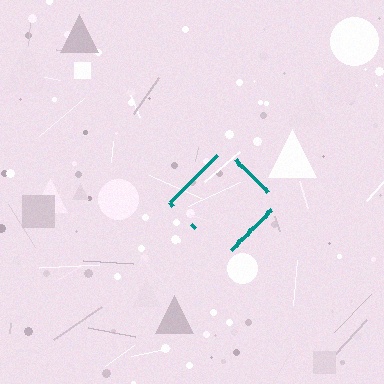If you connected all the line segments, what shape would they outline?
They would outline a diamond.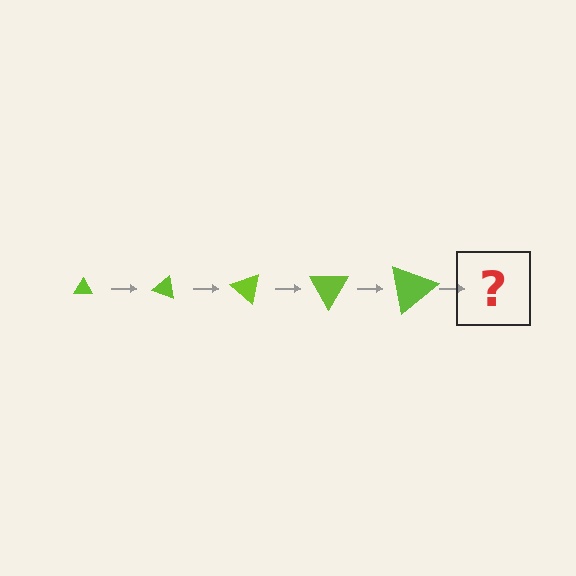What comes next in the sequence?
The next element should be a triangle, larger than the previous one and rotated 100 degrees from the start.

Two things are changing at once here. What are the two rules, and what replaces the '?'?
The two rules are that the triangle grows larger each step and it rotates 20 degrees each step. The '?' should be a triangle, larger than the previous one and rotated 100 degrees from the start.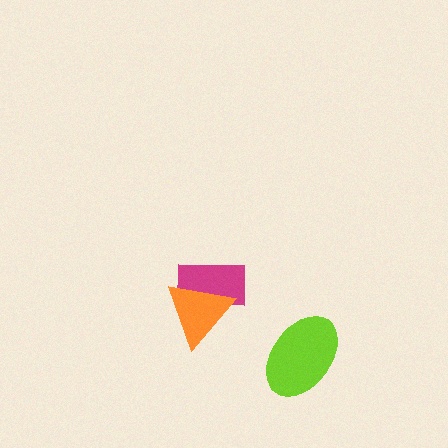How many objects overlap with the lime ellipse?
0 objects overlap with the lime ellipse.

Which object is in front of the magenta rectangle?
The orange triangle is in front of the magenta rectangle.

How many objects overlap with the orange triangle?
1 object overlaps with the orange triangle.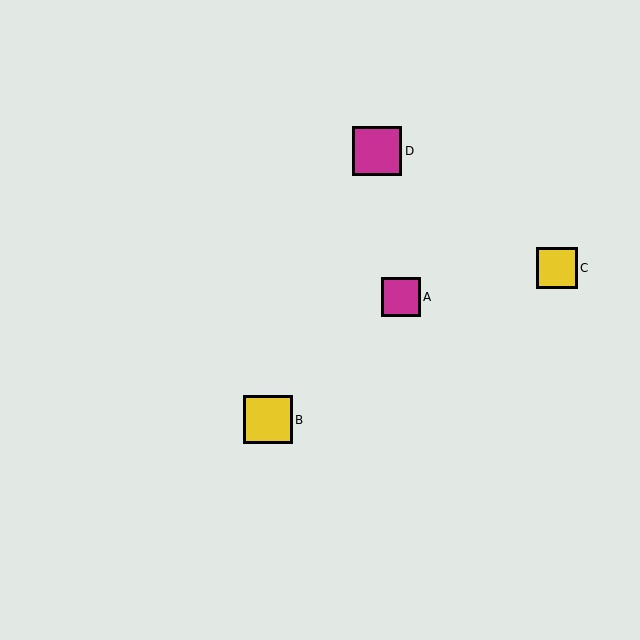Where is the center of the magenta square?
The center of the magenta square is at (401, 297).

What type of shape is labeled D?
Shape D is a magenta square.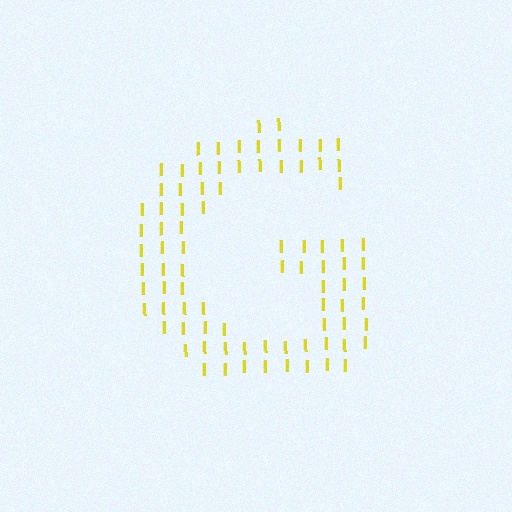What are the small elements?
The small elements are letter I's.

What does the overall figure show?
The overall figure shows the letter G.